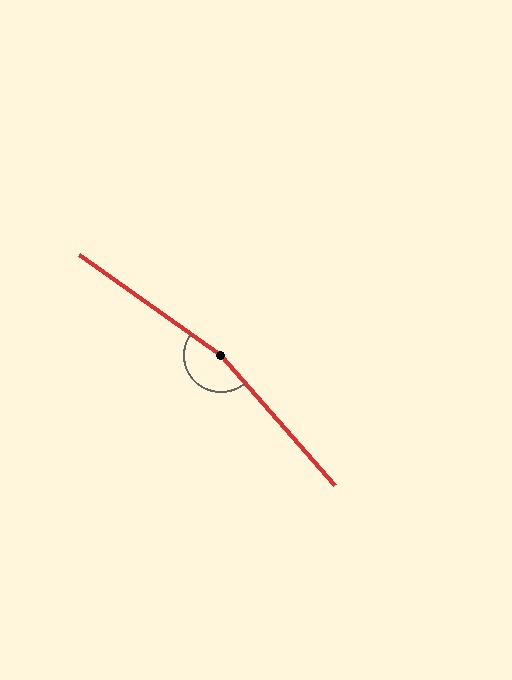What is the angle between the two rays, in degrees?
Approximately 166 degrees.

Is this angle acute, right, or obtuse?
It is obtuse.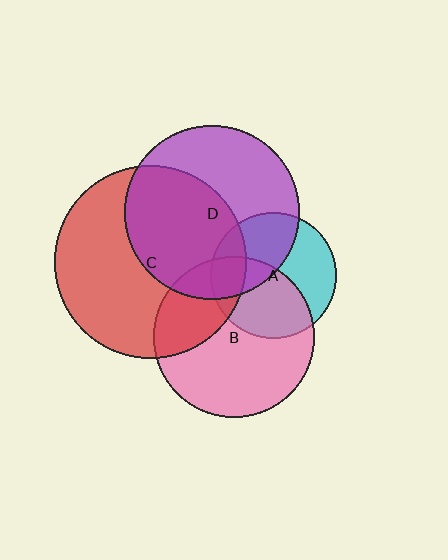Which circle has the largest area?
Circle C (red).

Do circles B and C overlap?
Yes.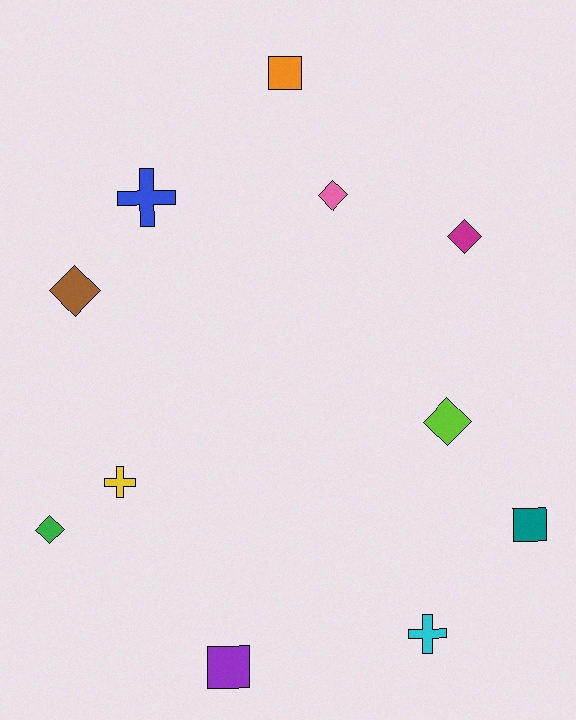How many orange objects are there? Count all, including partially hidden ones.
There is 1 orange object.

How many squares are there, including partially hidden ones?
There are 3 squares.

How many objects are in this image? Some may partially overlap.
There are 11 objects.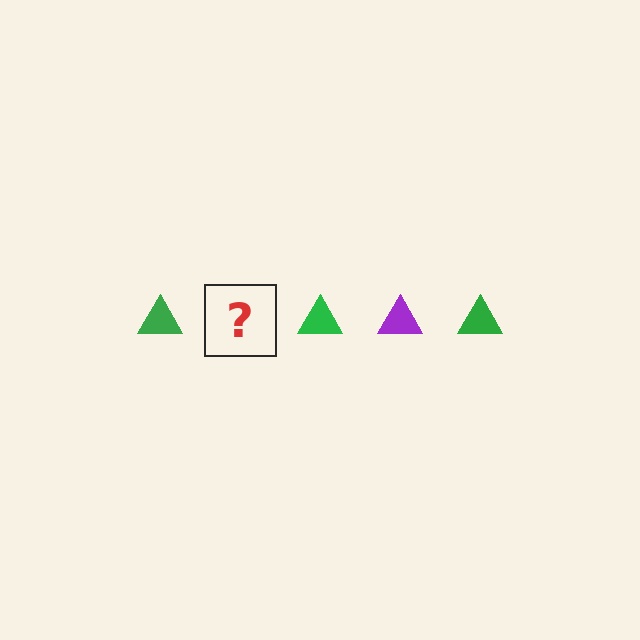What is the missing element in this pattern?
The missing element is a purple triangle.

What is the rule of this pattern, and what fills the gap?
The rule is that the pattern cycles through green, purple triangles. The gap should be filled with a purple triangle.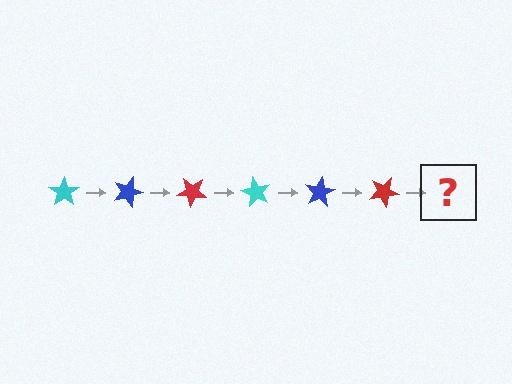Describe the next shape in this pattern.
It should be a cyan star, rotated 120 degrees from the start.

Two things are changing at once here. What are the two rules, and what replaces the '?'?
The two rules are that it rotates 20 degrees each step and the color cycles through cyan, blue, and red. The '?' should be a cyan star, rotated 120 degrees from the start.